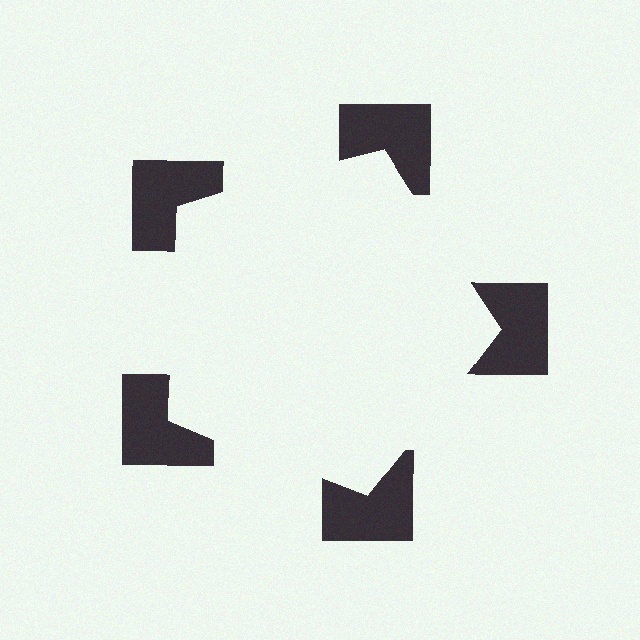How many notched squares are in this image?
There are 5 — one at each vertex of the illusory pentagon.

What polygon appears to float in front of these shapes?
An illusory pentagon — its edges are inferred from the aligned wedge cuts in the notched squares, not physically drawn.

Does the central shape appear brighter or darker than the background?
It typically appears slightly brighter than the background, even though no actual brightness change is drawn.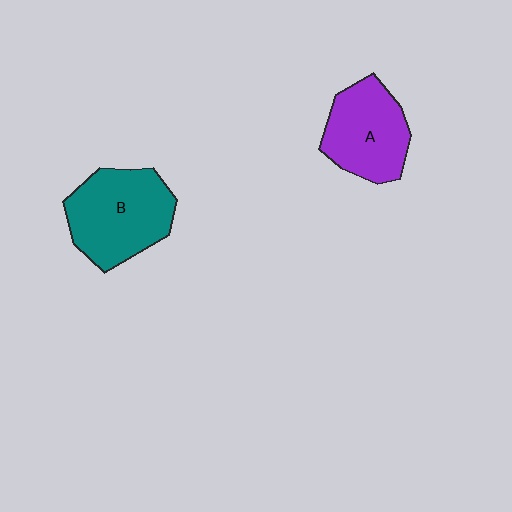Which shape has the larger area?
Shape B (teal).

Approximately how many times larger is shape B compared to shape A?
Approximately 1.2 times.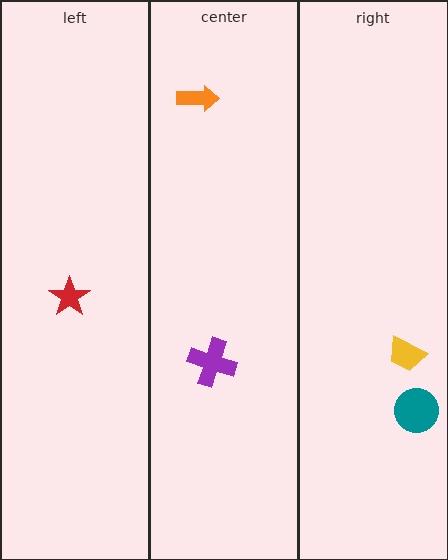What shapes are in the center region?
The purple cross, the orange arrow.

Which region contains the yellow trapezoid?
The right region.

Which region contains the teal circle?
The right region.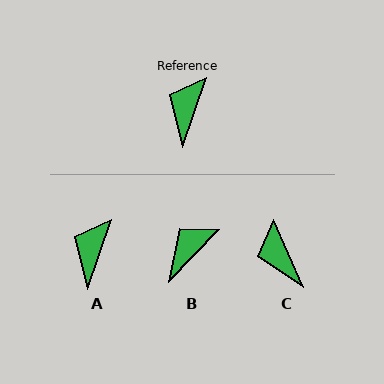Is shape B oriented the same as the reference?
No, it is off by about 25 degrees.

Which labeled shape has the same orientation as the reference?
A.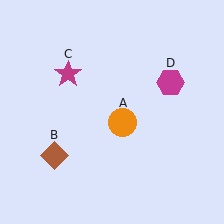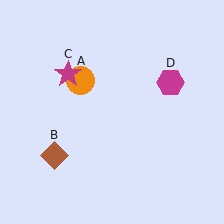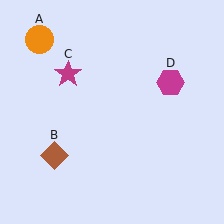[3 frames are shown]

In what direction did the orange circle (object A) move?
The orange circle (object A) moved up and to the left.